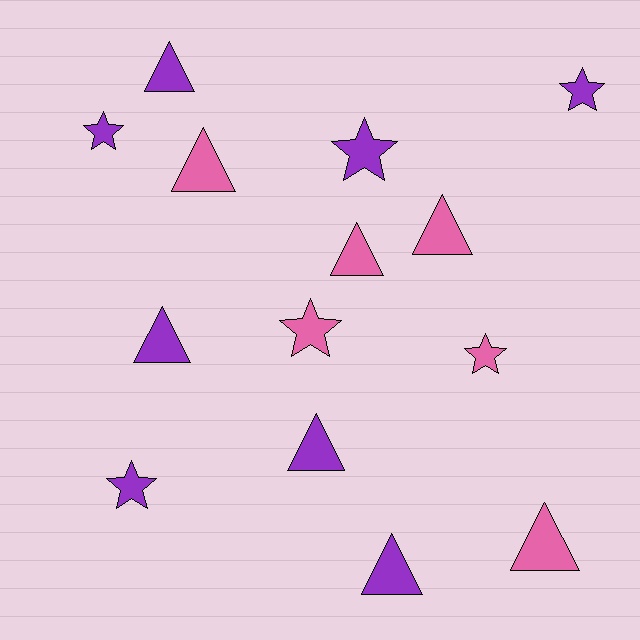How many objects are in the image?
There are 14 objects.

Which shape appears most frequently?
Triangle, with 8 objects.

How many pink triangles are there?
There are 4 pink triangles.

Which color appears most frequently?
Purple, with 8 objects.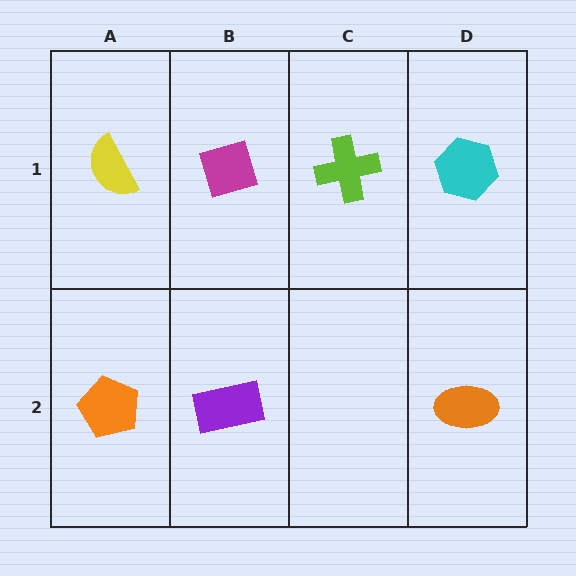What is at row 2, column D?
An orange ellipse.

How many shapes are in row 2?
3 shapes.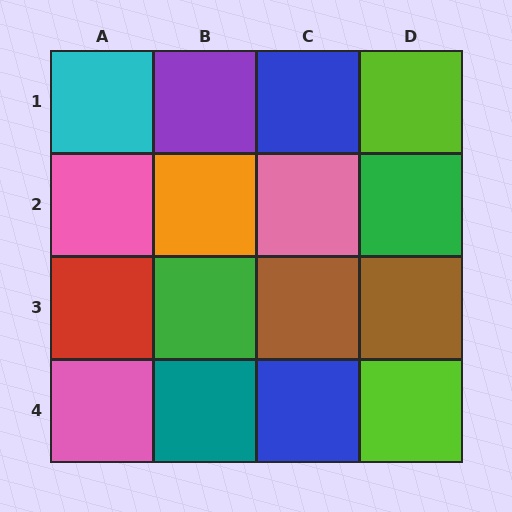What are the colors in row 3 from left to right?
Red, green, brown, brown.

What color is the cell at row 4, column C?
Blue.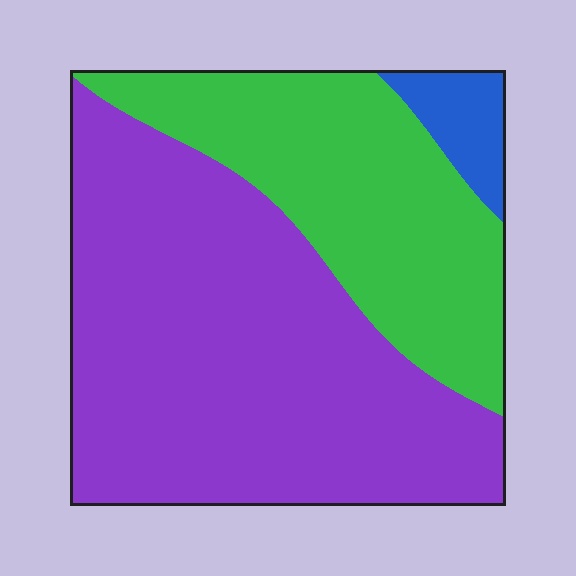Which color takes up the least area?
Blue, at roughly 5%.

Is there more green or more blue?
Green.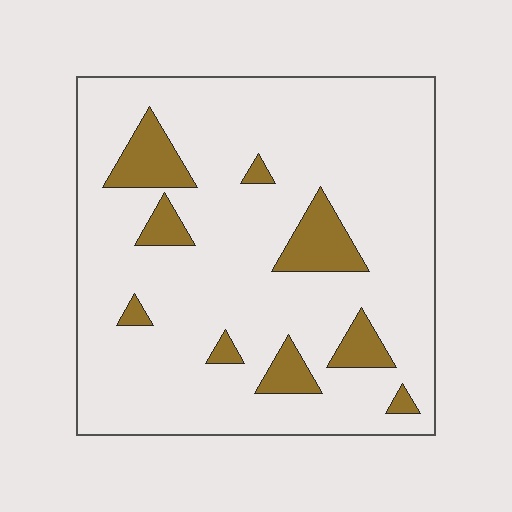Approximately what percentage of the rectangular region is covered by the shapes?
Approximately 15%.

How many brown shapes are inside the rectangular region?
9.